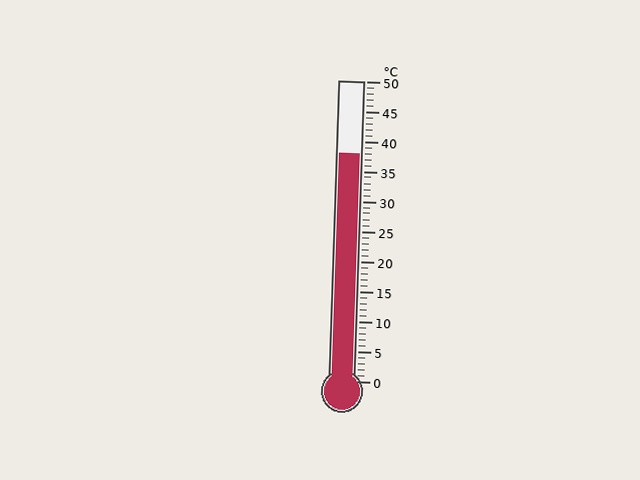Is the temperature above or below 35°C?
The temperature is above 35°C.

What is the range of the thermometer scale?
The thermometer scale ranges from 0°C to 50°C.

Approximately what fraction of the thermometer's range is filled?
The thermometer is filled to approximately 75% of its range.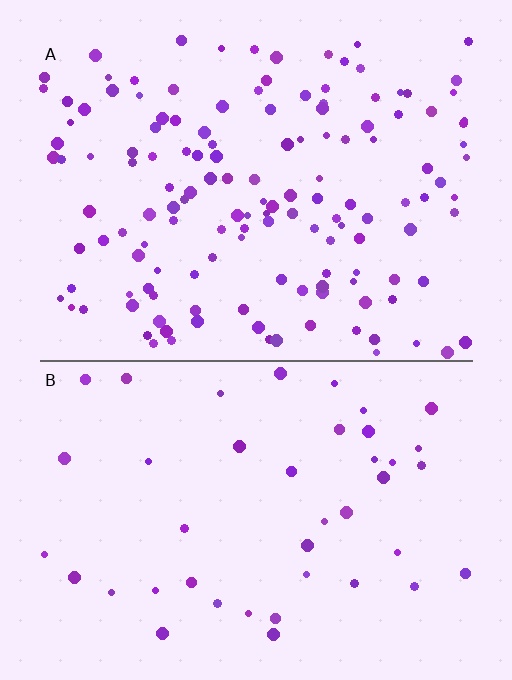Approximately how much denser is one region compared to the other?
Approximately 3.4× — region A over region B.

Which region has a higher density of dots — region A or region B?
A (the top).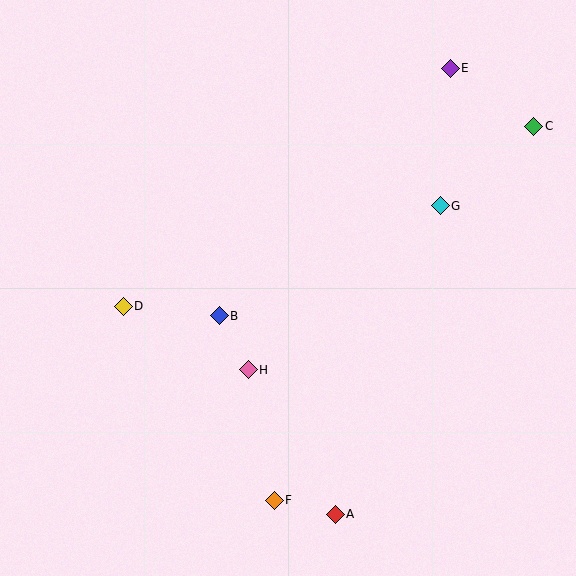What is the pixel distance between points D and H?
The distance between D and H is 140 pixels.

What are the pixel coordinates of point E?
Point E is at (450, 68).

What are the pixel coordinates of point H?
Point H is at (248, 370).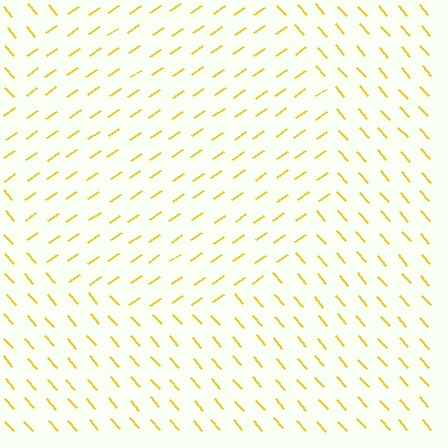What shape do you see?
I see a circle.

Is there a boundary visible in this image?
Yes, there is a texture boundary formed by a change in line orientation.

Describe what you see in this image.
The image is filled with small yellow line segments. A circle region in the image has lines oriented differently from the surrounding lines, creating a visible texture boundary.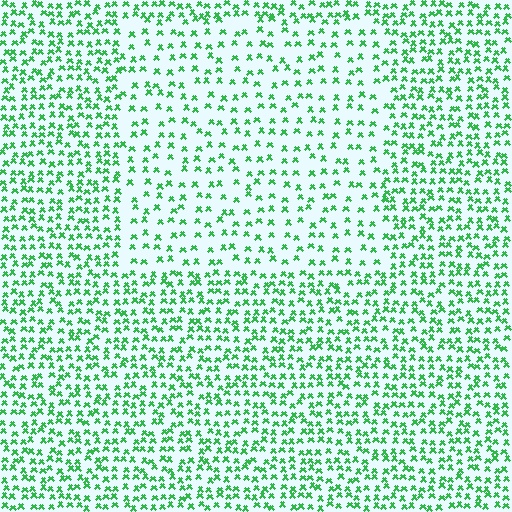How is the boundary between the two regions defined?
The boundary is defined by a change in element density (approximately 1.9x ratio). All elements are the same color, size, and shape.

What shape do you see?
I see a rectangle.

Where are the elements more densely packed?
The elements are more densely packed outside the rectangle boundary.